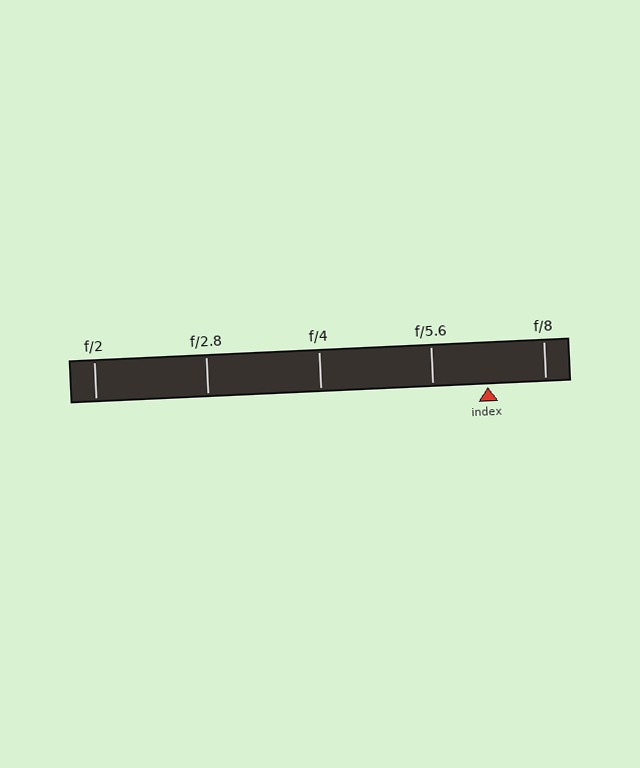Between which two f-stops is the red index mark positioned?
The index mark is between f/5.6 and f/8.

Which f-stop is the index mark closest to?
The index mark is closest to f/5.6.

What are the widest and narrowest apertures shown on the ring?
The widest aperture shown is f/2 and the narrowest is f/8.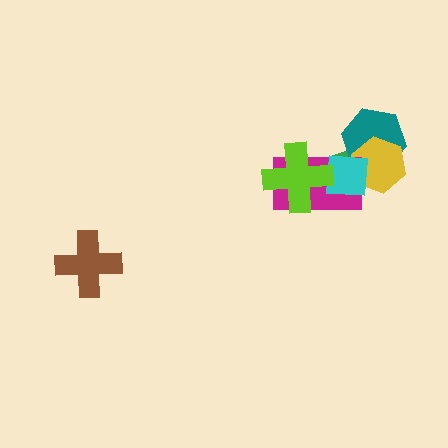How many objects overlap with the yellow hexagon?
4 objects overlap with the yellow hexagon.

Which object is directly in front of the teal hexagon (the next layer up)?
The yellow hexagon is directly in front of the teal hexagon.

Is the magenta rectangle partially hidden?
Yes, it is partially covered by another shape.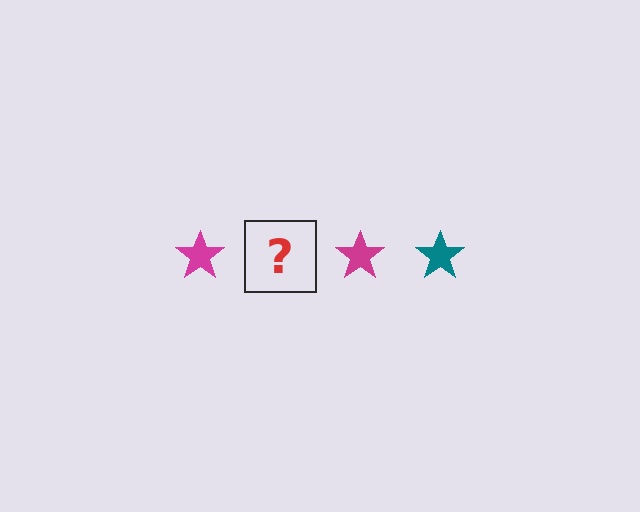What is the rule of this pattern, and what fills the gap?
The rule is that the pattern cycles through magenta, teal stars. The gap should be filled with a teal star.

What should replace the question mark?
The question mark should be replaced with a teal star.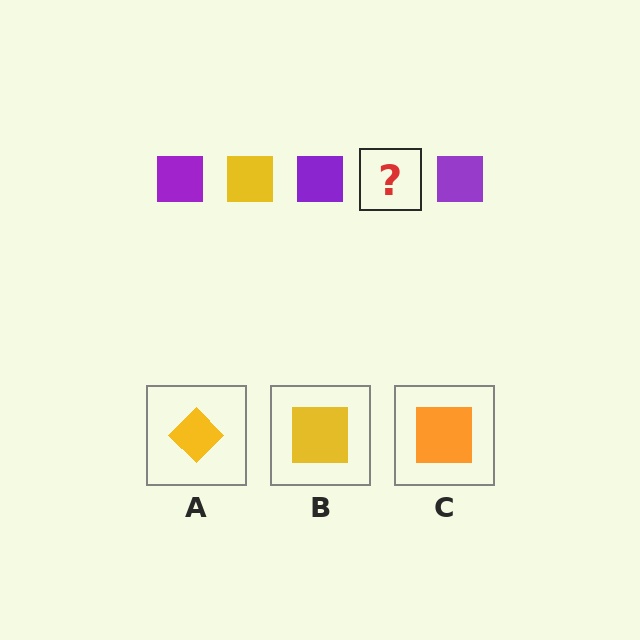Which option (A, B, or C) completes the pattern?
B.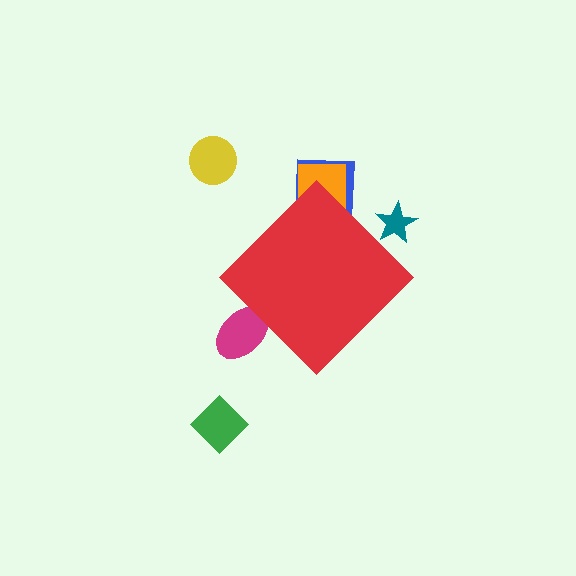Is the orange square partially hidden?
Yes, the orange square is partially hidden behind the red diamond.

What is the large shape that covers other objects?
A red diamond.